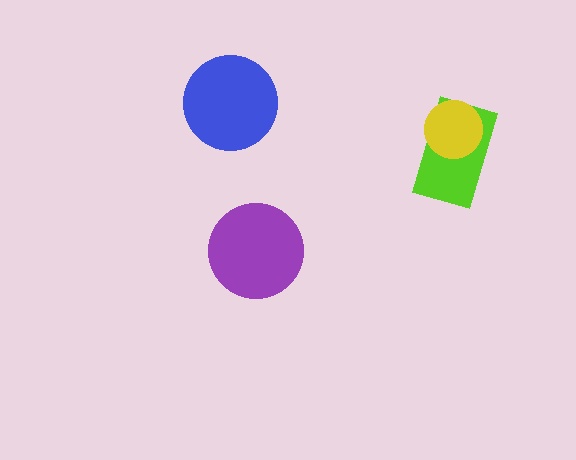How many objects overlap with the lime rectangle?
1 object overlaps with the lime rectangle.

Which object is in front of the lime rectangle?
The yellow circle is in front of the lime rectangle.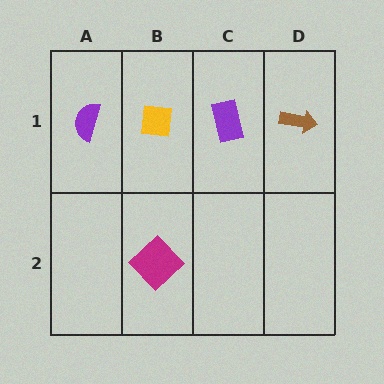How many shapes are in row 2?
1 shape.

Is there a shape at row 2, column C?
No, that cell is empty.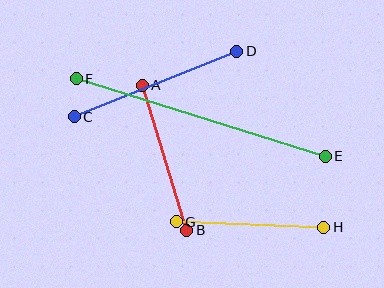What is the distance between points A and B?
The distance is approximately 152 pixels.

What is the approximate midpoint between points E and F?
The midpoint is at approximately (201, 118) pixels.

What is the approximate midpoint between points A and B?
The midpoint is at approximately (165, 158) pixels.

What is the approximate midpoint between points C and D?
The midpoint is at approximately (155, 84) pixels.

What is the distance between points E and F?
The distance is approximately 261 pixels.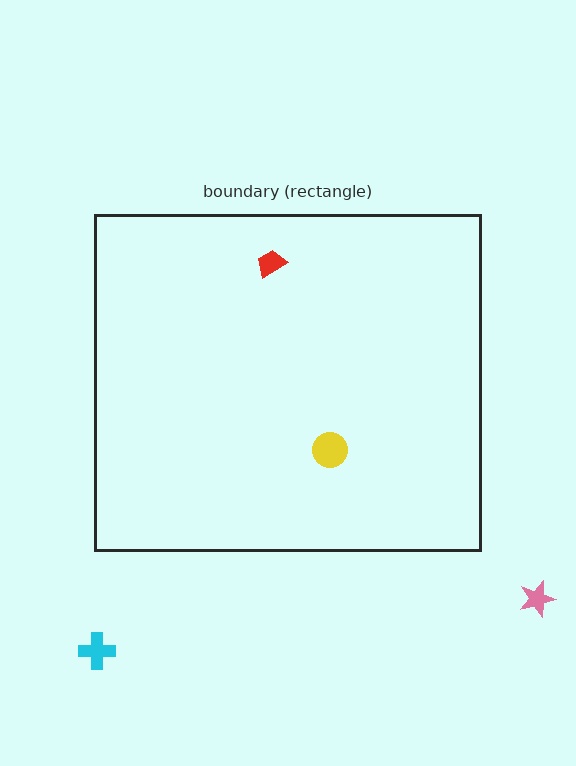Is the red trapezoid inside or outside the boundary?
Inside.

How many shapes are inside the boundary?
2 inside, 2 outside.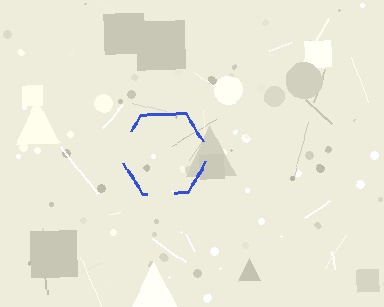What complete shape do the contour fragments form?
The contour fragments form a hexagon.